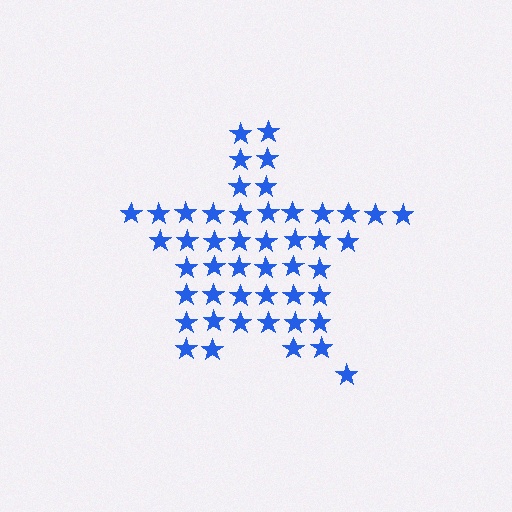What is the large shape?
The large shape is a star.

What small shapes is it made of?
It is made of small stars.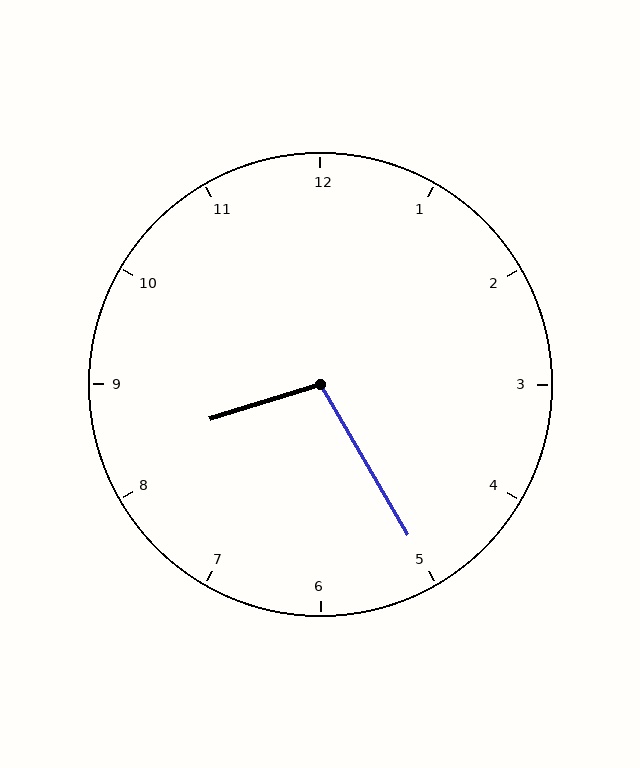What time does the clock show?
8:25.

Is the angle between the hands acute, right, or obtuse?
It is obtuse.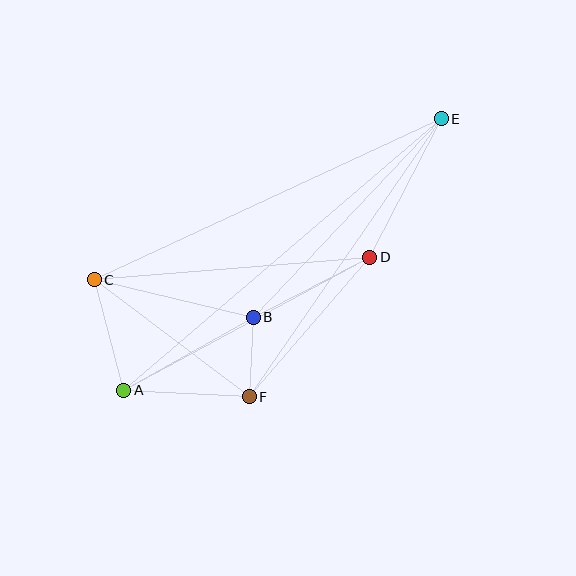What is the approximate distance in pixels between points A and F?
The distance between A and F is approximately 126 pixels.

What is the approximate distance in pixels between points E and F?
The distance between E and F is approximately 338 pixels.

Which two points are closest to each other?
Points B and F are closest to each other.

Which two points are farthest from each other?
Points A and E are farthest from each other.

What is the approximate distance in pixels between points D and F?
The distance between D and F is approximately 184 pixels.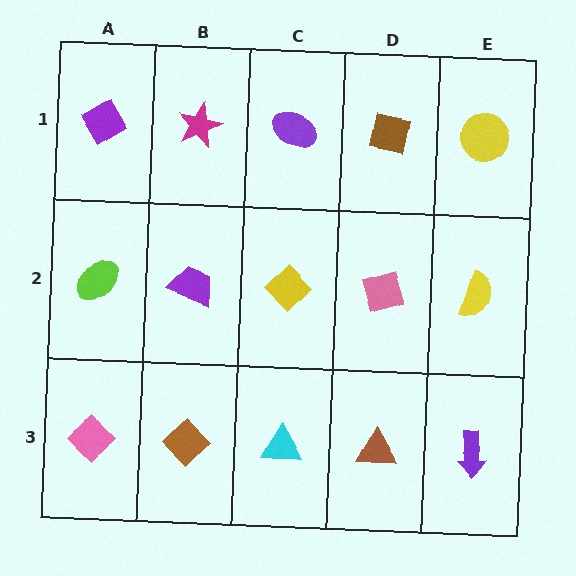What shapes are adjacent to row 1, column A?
A lime ellipse (row 2, column A), a magenta star (row 1, column B).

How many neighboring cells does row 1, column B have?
3.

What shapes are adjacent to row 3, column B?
A purple trapezoid (row 2, column B), a pink diamond (row 3, column A), a cyan triangle (row 3, column C).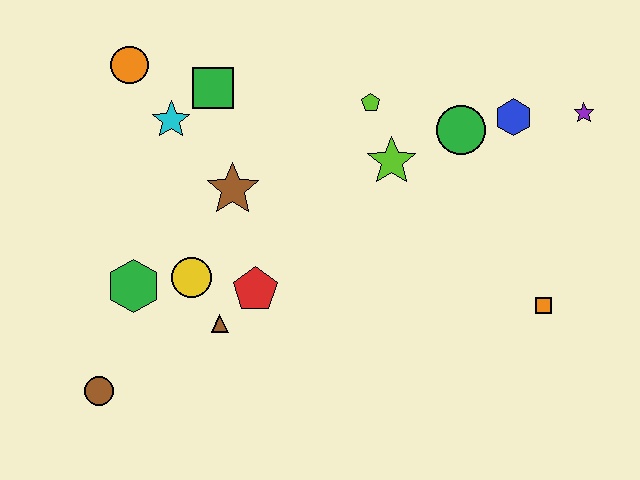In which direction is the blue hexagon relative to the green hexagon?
The blue hexagon is to the right of the green hexagon.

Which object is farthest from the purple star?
The brown circle is farthest from the purple star.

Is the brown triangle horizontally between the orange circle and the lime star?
Yes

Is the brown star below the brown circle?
No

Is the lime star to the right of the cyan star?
Yes